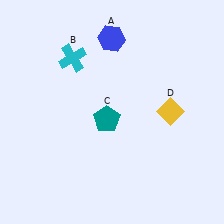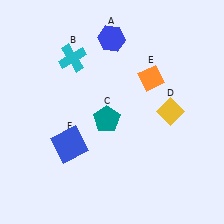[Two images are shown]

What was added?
An orange diamond (E), a blue square (F) were added in Image 2.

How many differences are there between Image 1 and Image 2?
There are 2 differences between the two images.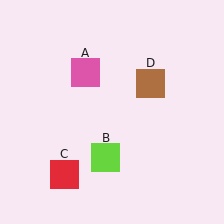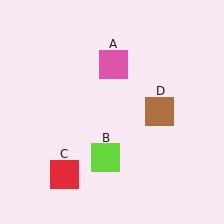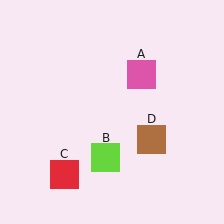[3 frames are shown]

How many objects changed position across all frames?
2 objects changed position: pink square (object A), brown square (object D).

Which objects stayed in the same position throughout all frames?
Lime square (object B) and red square (object C) remained stationary.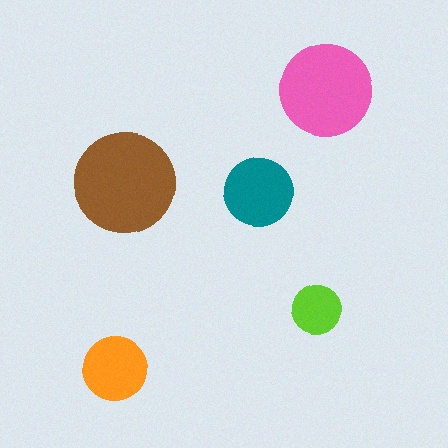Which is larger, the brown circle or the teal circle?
The brown one.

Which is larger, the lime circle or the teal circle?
The teal one.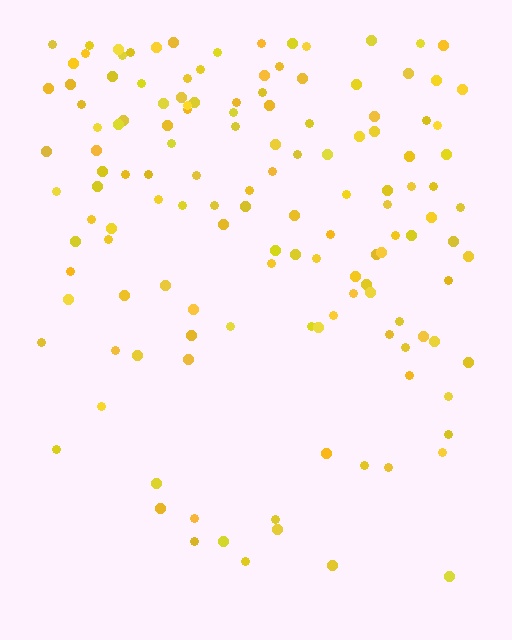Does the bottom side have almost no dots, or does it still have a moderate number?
Still a moderate number, just noticeably fewer than the top.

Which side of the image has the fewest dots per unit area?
The bottom.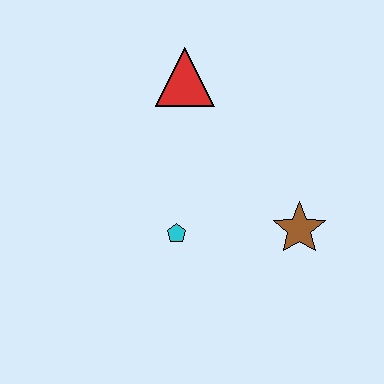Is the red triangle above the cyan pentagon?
Yes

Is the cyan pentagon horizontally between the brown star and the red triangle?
No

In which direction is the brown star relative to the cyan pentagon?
The brown star is to the right of the cyan pentagon.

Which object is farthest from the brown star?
The red triangle is farthest from the brown star.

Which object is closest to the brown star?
The cyan pentagon is closest to the brown star.